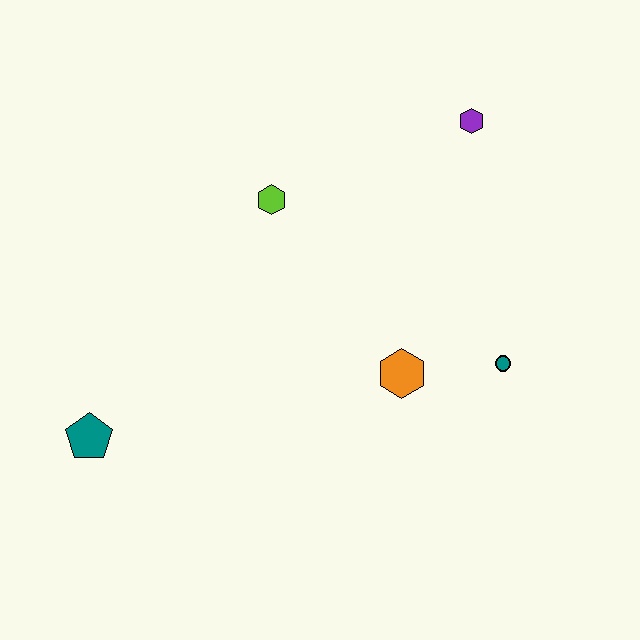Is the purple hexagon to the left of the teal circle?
Yes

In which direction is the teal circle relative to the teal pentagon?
The teal circle is to the right of the teal pentagon.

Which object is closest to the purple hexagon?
The lime hexagon is closest to the purple hexagon.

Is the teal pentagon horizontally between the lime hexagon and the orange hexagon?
No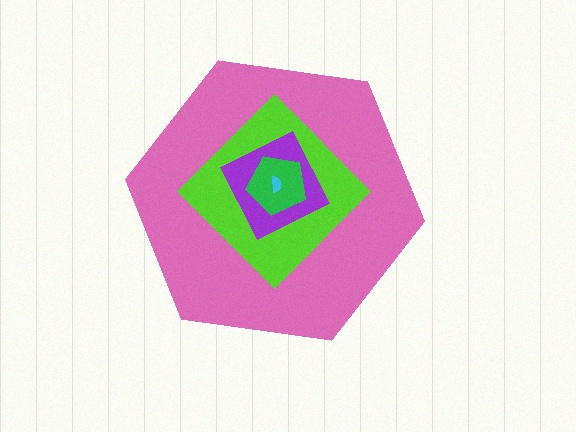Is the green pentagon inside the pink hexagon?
Yes.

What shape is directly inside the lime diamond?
The purple square.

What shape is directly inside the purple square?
The green pentagon.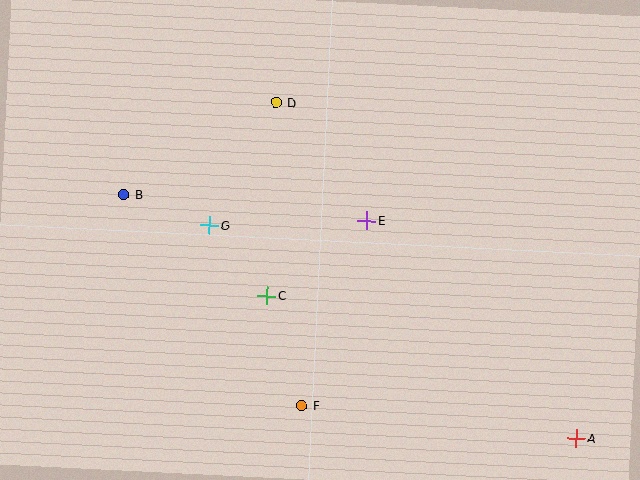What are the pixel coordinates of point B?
Point B is at (124, 195).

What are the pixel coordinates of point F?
Point F is at (302, 405).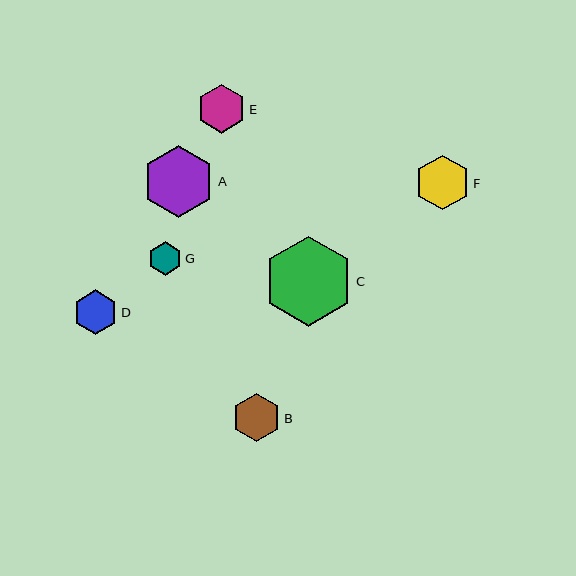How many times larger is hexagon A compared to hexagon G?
Hexagon A is approximately 2.2 times the size of hexagon G.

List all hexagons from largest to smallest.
From largest to smallest: C, A, F, B, E, D, G.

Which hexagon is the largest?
Hexagon C is the largest with a size of approximately 90 pixels.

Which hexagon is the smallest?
Hexagon G is the smallest with a size of approximately 33 pixels.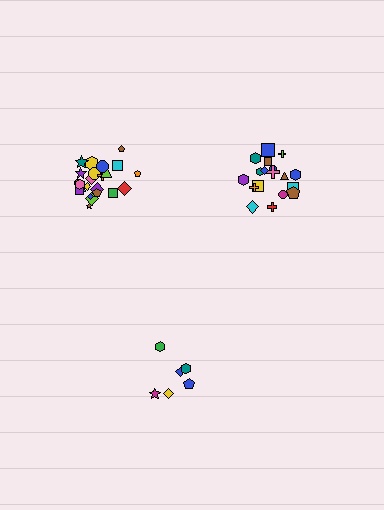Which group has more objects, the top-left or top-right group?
The top-left group.